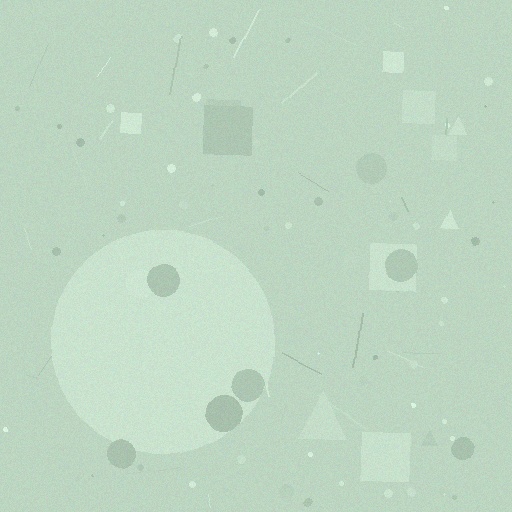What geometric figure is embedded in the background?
A circle is embedded in the background.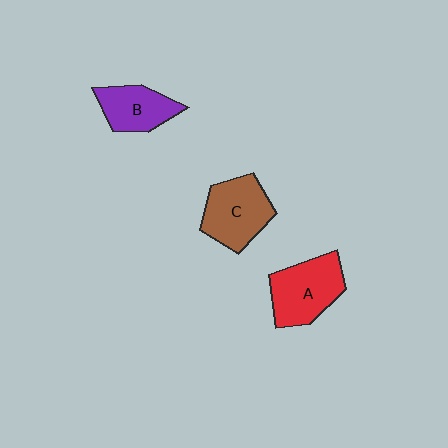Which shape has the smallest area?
Shape B (purple).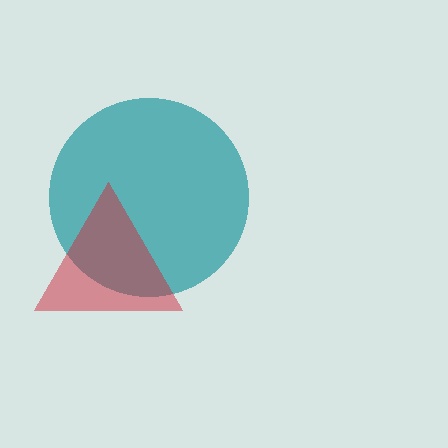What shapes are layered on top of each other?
The layered shapes are: a teal circle, a red triangle.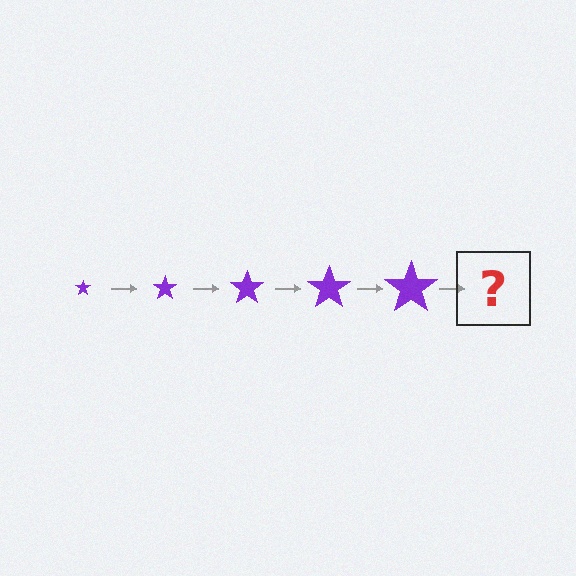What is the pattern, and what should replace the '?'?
The pattern is that the star gets progressively larger each step. The '?' should be a purple star, larger than the previous one.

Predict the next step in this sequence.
The next step is a purple star, larger than the previous one.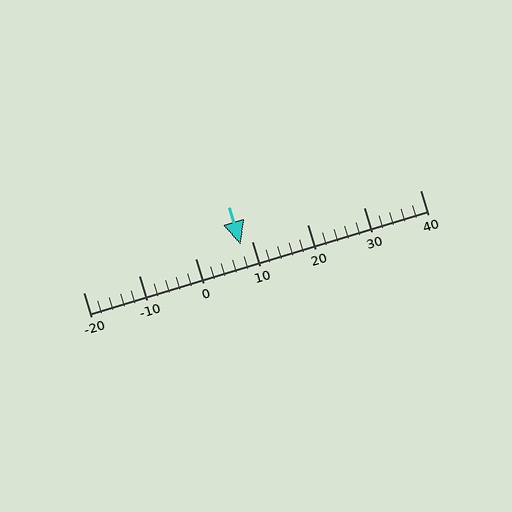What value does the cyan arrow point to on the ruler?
The cyan arrow points to approximately 8.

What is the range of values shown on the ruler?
The ruler shows values from -20 to 40.